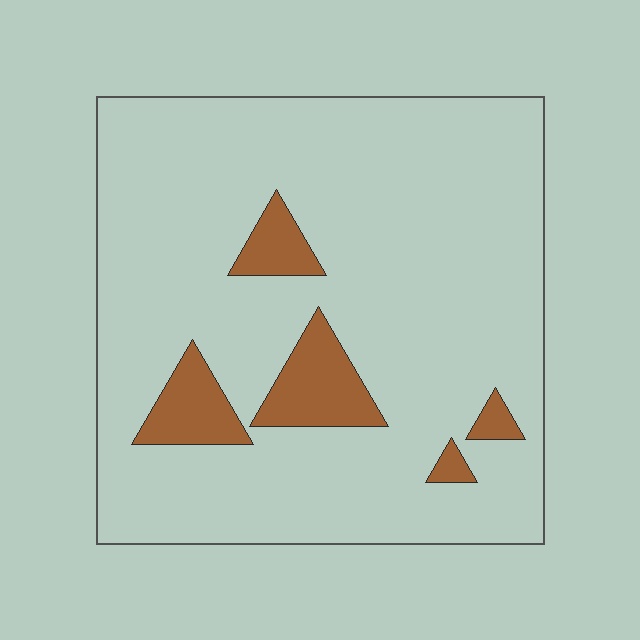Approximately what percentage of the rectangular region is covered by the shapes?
Approximately 10%.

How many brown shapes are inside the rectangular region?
5.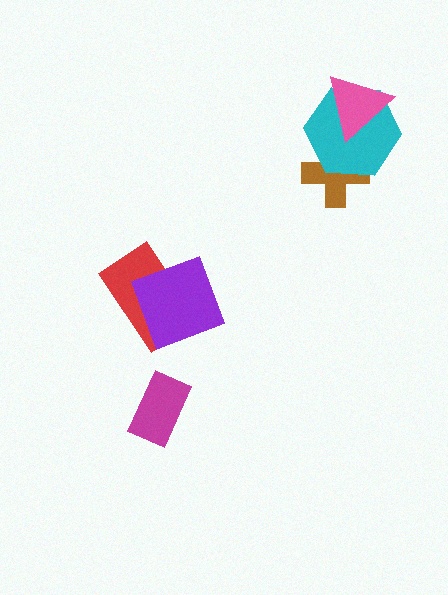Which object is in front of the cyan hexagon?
The pink triangle is in front of the cyan hexagon.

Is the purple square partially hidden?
No, no other shape covers it.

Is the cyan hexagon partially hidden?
Yes, it is partially covered by another shape.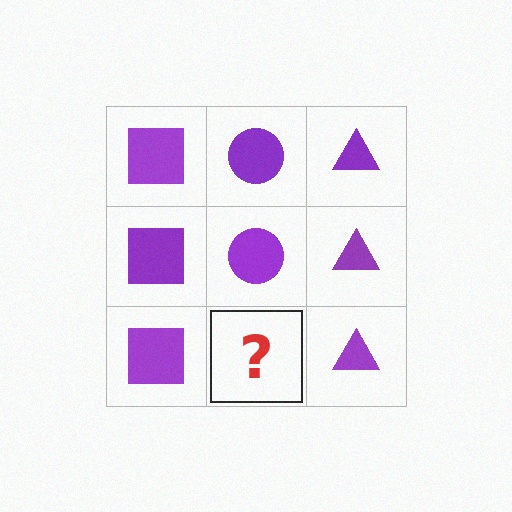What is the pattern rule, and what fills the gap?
The rule is that each column has a consistent shape. The gap should be filled with a purple circle.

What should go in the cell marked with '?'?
The missing cell should contain a purple circle.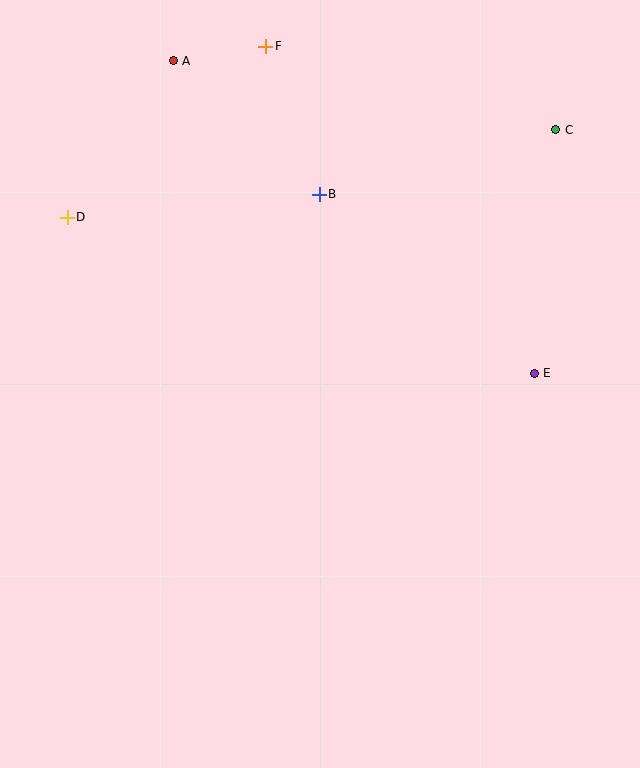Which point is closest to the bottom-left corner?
Point D is closest to the bottom-left corner.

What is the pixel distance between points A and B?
The distance between A and B is 197 pixels.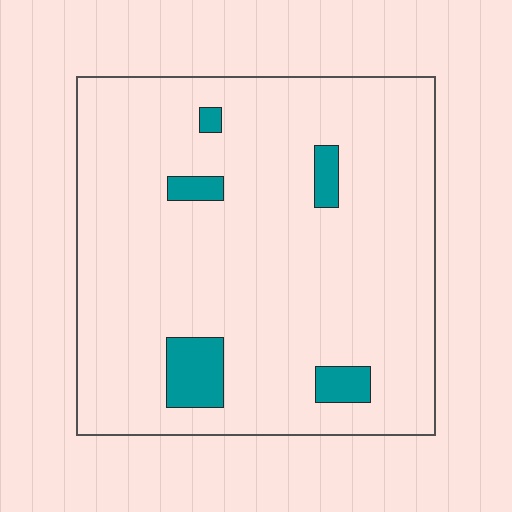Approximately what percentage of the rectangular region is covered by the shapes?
Approximately 10%.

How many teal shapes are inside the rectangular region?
5.